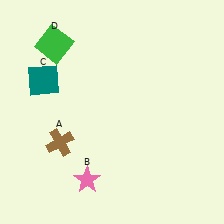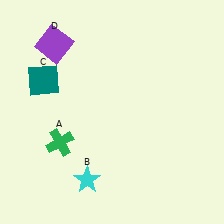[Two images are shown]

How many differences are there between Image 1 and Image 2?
There are 3 differences between the two images.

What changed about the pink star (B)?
In Image 1, B is pink. In Image 2, it changed to cyan.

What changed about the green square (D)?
In Image 1, D is green. In Image 2, it changed to purple.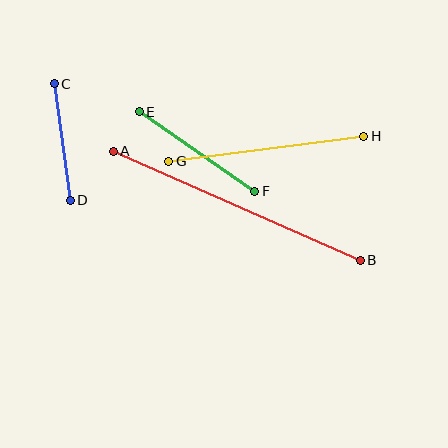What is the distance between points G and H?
The distance is approximately 197 pixels.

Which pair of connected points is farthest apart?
Points A and B are farthest apart.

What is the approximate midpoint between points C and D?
The midpoint is at approximately (62, 142) pixels.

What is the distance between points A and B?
The distance is approximately 270 pixels.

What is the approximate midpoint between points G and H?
The midpoint is at approximately (266, 149) pixels.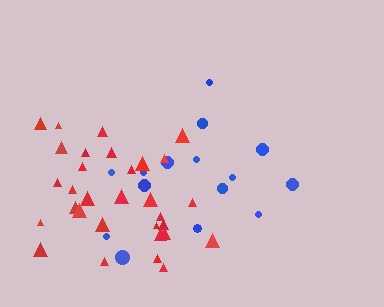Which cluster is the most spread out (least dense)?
Blue.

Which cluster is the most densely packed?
Red.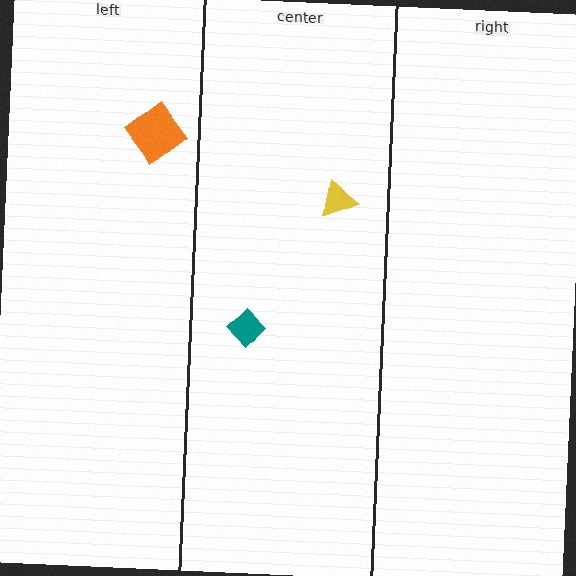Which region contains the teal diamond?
The center region.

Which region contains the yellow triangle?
The center region.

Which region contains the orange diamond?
The left region.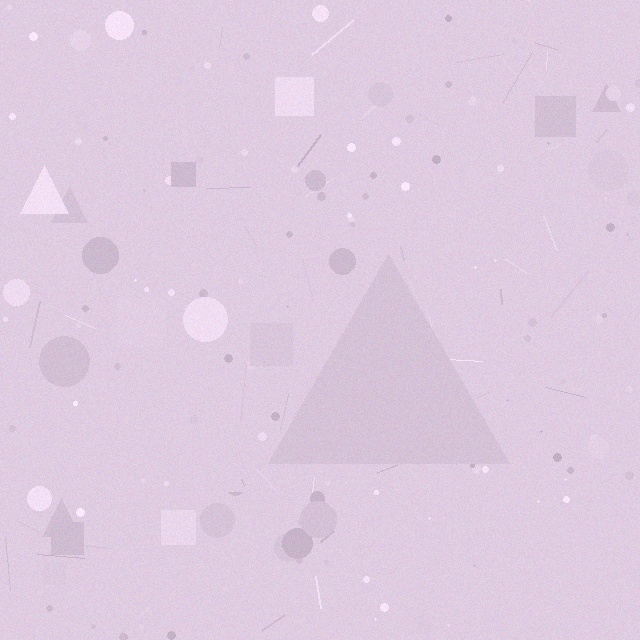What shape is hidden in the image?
A triangle is hidden in the image.